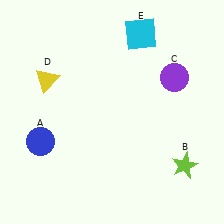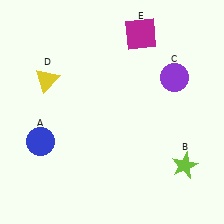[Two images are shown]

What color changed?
The square (E) changed from cyan in Image 1 to magenta in Image 2.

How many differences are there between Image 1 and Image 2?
There is 1 difference between the two images.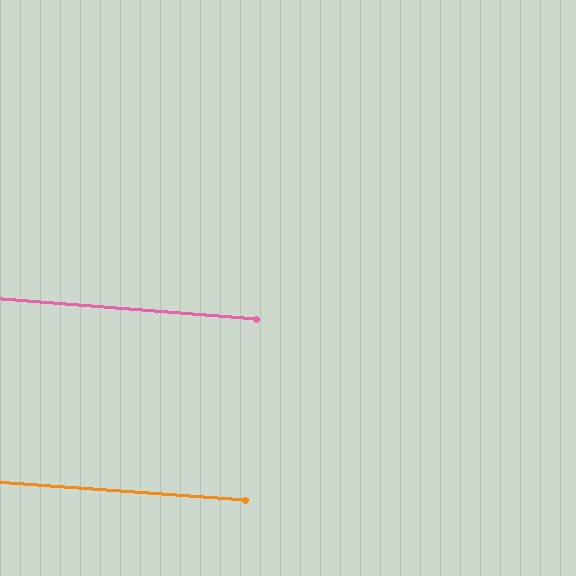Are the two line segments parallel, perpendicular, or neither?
Parallel — their directions differ by only 0.3°.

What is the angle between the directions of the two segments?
Approximately 0 degrees.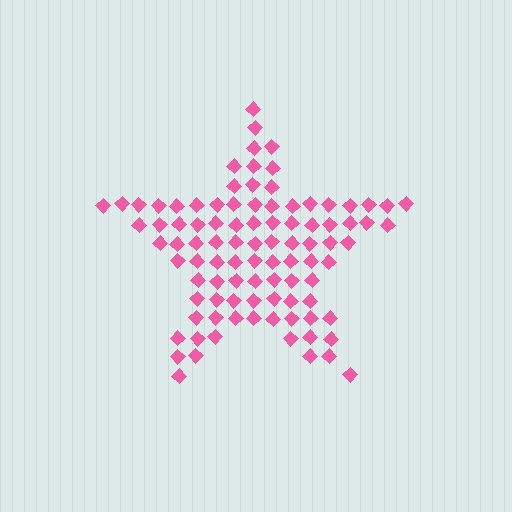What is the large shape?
The large shape is a star.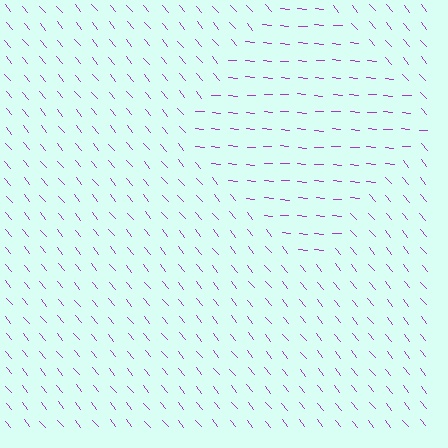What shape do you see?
I see a diamond.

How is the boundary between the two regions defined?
The boundary is defined purely by a change in line orientation (approximately 45 degrees difference). All lines are the same color and thickness.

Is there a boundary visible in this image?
Yes, there is a texture boundary formed by a change in line orientation.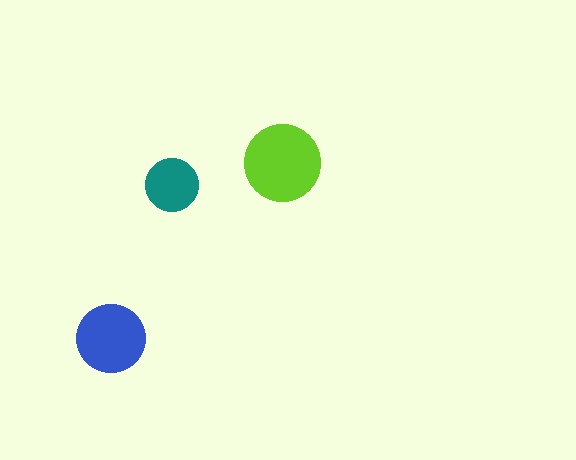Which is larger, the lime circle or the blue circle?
The lime one.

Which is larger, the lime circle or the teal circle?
The lime one.